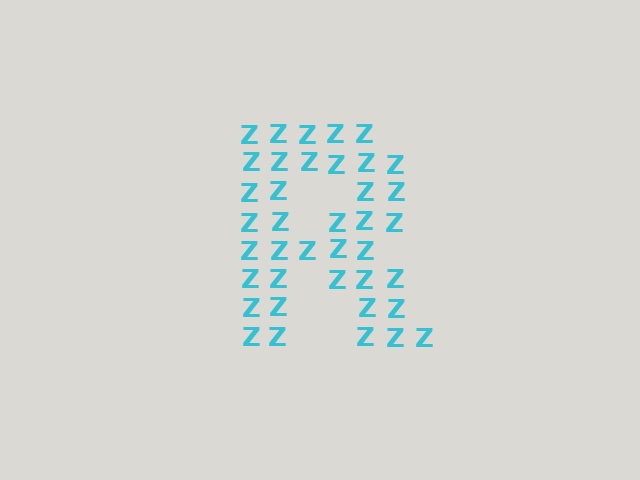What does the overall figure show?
The overall figure shows the letter R.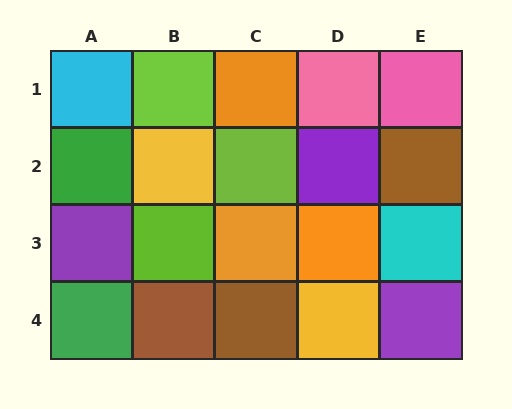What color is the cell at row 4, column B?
Brown.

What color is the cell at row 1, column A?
Cyan.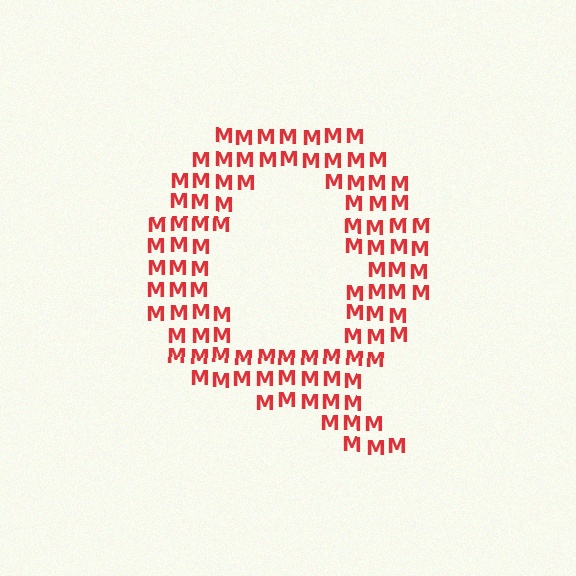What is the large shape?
The large shape is the letter Q.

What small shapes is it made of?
It is made of small letter M's.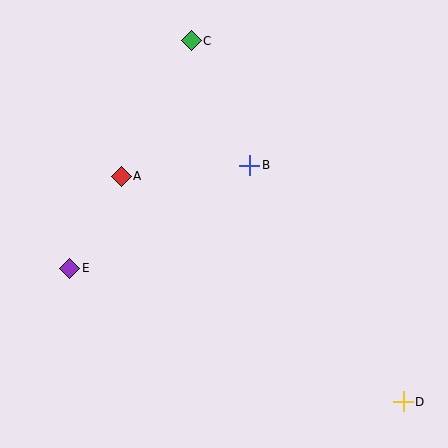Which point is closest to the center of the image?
Point B at (250, 165) is closest to the center.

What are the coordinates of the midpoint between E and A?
The midpoint between E and A is at (96, 222).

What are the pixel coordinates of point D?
Point D is at (403, 402).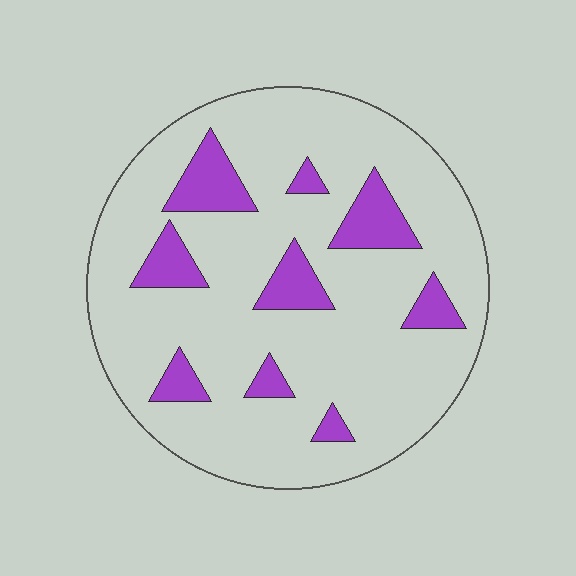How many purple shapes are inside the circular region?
9.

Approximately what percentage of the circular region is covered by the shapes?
Approximately 15%.